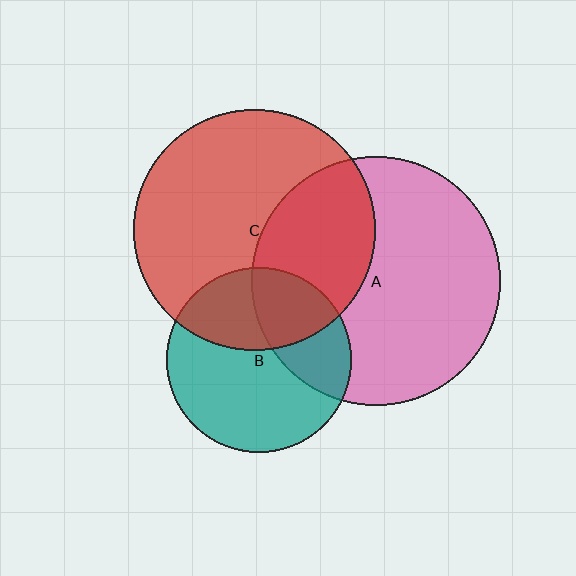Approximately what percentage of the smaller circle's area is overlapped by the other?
Approximately 35%.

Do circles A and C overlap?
Yes.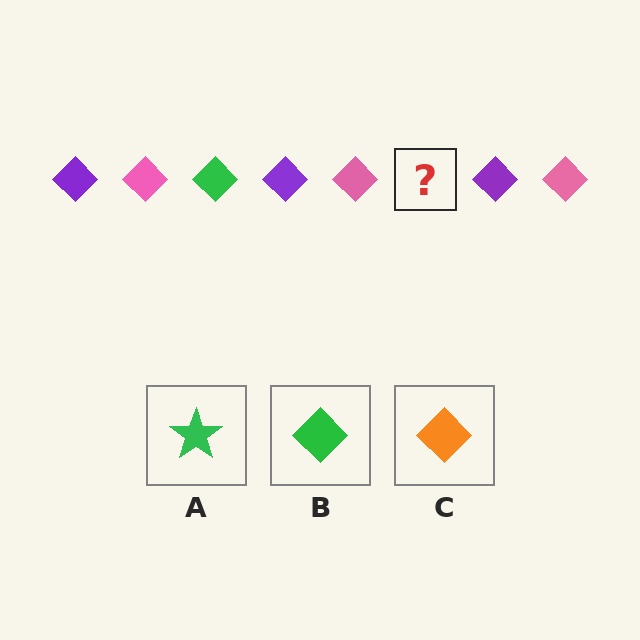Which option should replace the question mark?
Option B.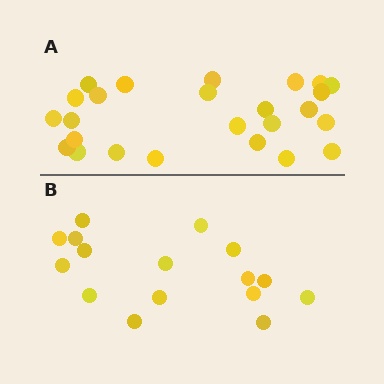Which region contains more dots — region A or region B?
Region A (the top region) has more dots.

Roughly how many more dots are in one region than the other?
Region A has roughly 8 or so more dots than region B.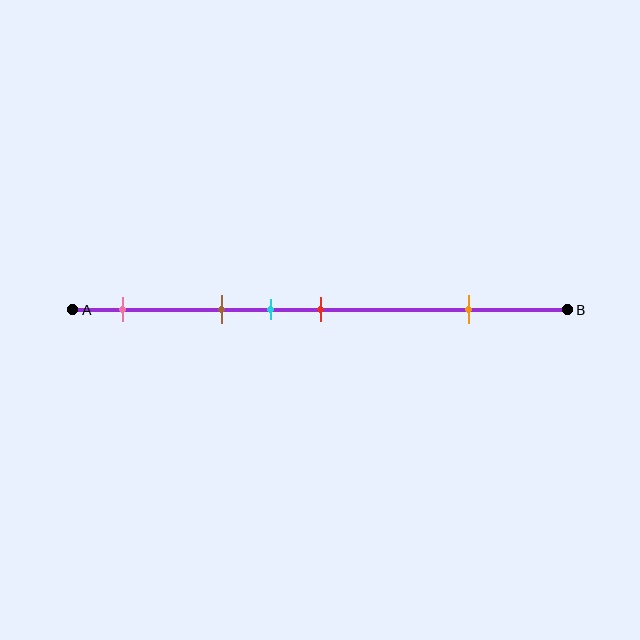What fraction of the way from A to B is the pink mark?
The pink mark is approximately 10% (0.1) of the way from A to B.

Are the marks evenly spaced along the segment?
No, the marks are not evenly spaced.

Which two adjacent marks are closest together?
The cyan and red marks are the closest adjacent pair.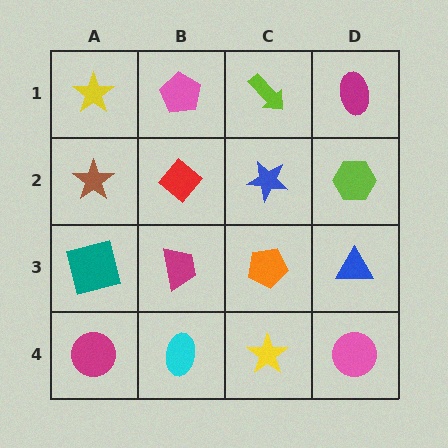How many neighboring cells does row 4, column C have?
3.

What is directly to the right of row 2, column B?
A blue star.